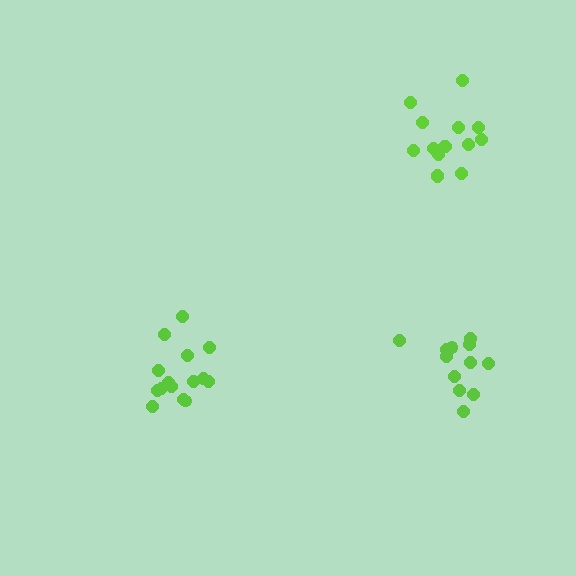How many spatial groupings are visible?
There are 3 spatial groupings.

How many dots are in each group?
Group 1: 15 dots, Group 2: 12 dots, Group 3: 15 dots (42 total).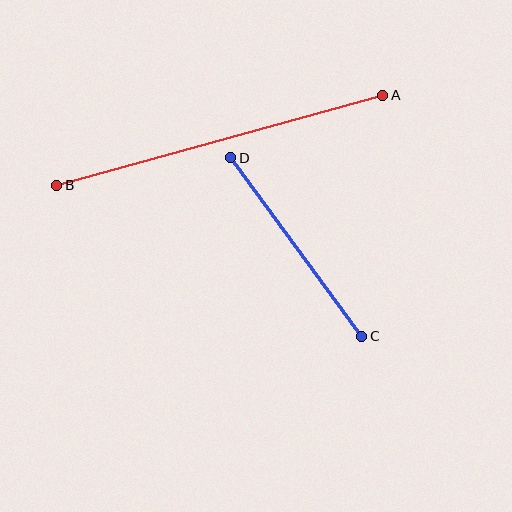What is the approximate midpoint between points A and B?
The midpoint is at approximately (220, 140) pixels.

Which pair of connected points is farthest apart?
Points A and B are farthest apart.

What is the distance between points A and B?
The distance is approximately 338 pixels.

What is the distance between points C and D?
The distance is approximately 221 pixels.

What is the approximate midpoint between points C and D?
The midpoint is at approximately (296, 247) pixels.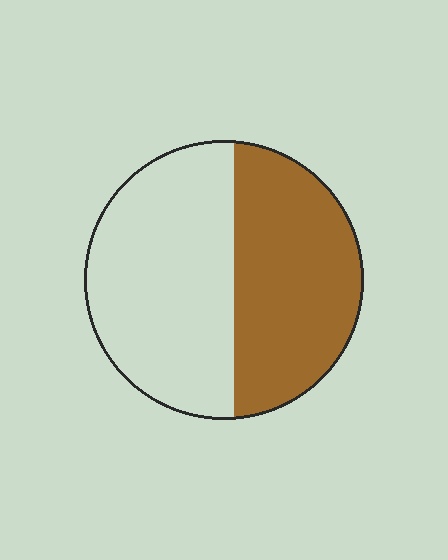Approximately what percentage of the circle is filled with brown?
Approximately 45%.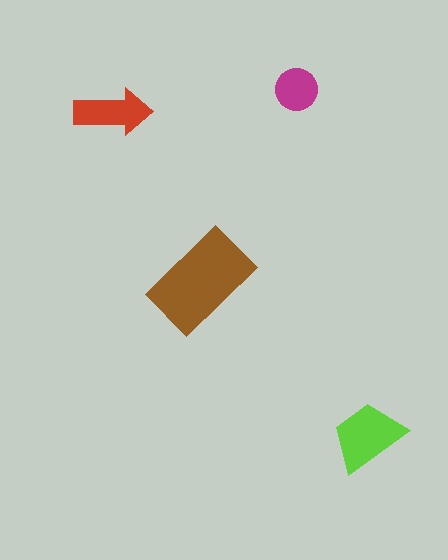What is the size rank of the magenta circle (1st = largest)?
4th.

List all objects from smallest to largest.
The magenta circle, the red arrow, the lime trapezoid, the brown rectangle.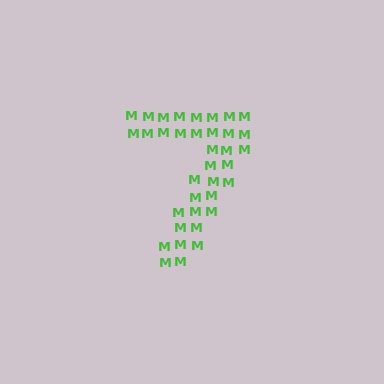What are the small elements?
The small elements are letter M's.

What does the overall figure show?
The overall figure shows the digit 7.